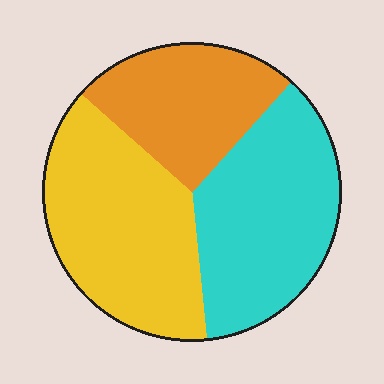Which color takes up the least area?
Orange, at roughly 25%.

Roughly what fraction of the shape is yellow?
Yellow takes up between a quarter and a half of the shape.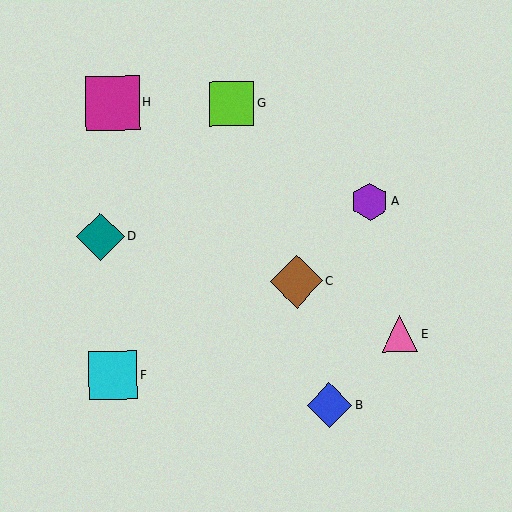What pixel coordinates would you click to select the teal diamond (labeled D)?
Click at (100, 237) to select the teal diamond D.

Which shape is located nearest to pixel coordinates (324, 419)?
The blue diamond (labeled B) at (329, 405) is nearest to that location.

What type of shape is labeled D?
Shape D is a teal diamond.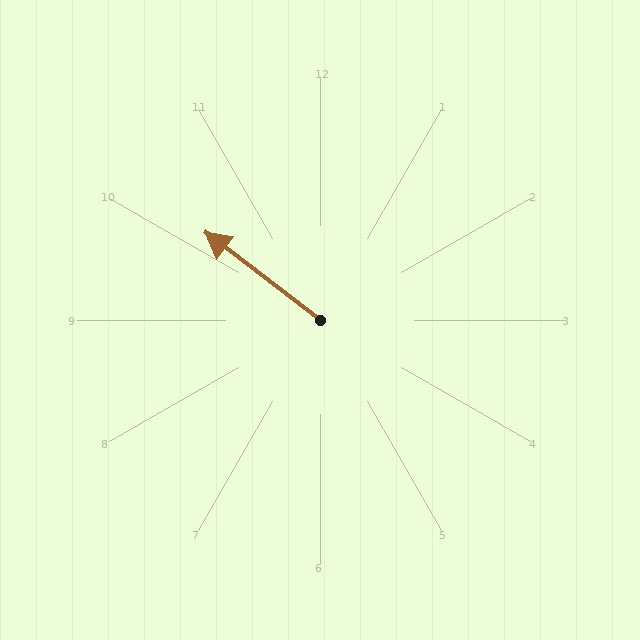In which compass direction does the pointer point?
Northwest.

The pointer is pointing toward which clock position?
Roughly 10 o'clock.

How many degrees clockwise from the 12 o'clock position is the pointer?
Approximately 307 degrees.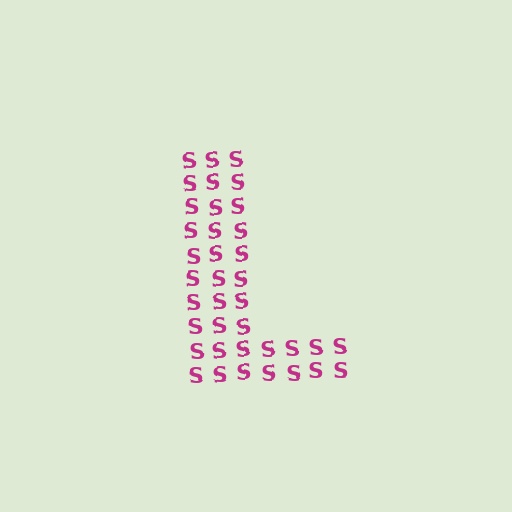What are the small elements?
The small elements are letter S's.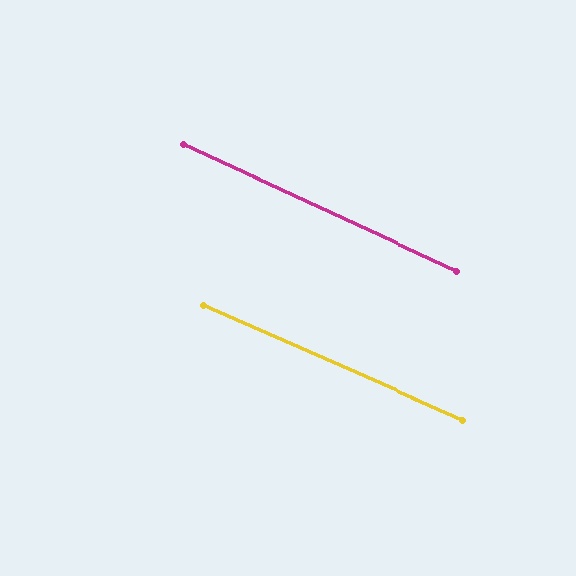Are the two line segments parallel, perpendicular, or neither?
Parallel — their directions differ by only 1.0°.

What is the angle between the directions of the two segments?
Approximately 1 degree.